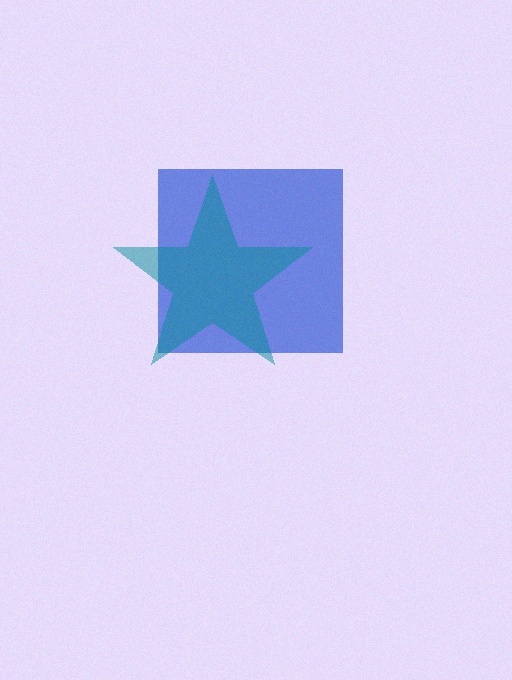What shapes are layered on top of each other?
The layered shapes are: a blue square, a teal star.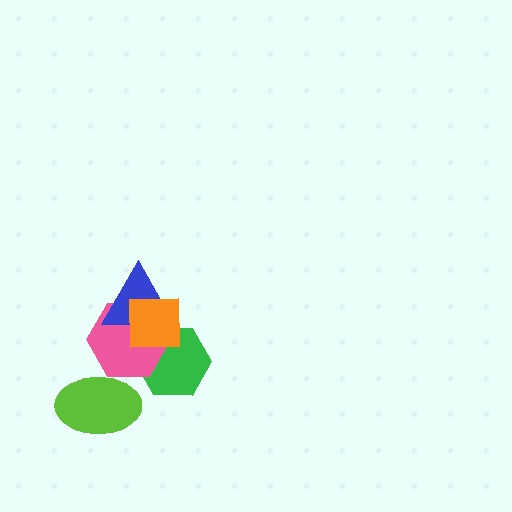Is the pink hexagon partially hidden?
Yes, it is partially covered by another shape.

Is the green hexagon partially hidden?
Yes, it is partially covered by another shape.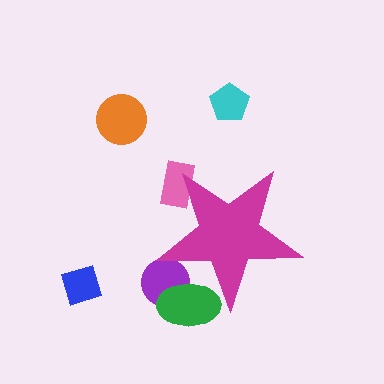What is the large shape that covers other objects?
A magenta star.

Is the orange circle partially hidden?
No, the orange circle is fully visible.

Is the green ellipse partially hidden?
Yes, the green ellipse is partially hidden behind the magenta star.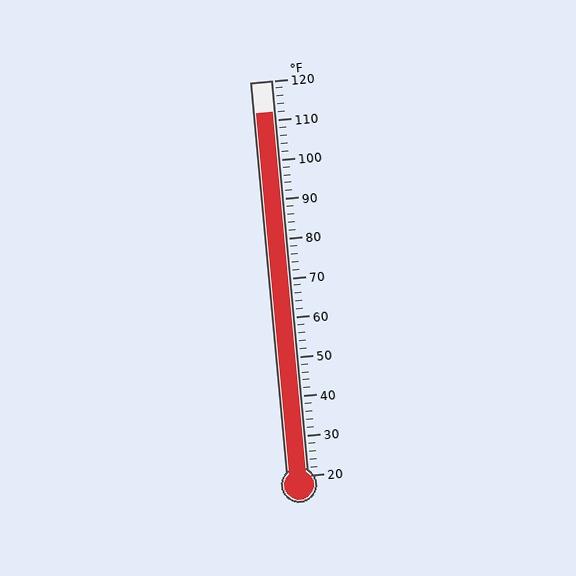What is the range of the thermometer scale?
The thermometer scale ranges from 20°F to 120°F.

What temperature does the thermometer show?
The thermometer shows approximately 112°F.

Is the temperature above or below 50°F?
The temperature is above 50°F.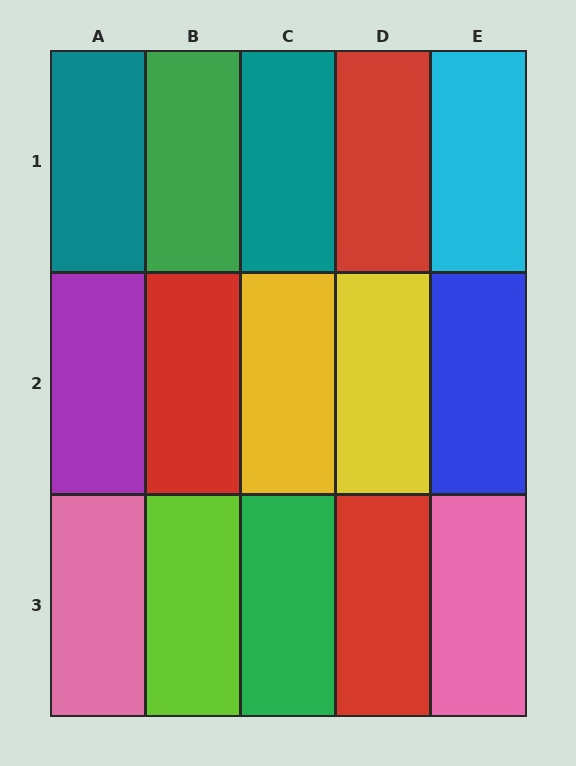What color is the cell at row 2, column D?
Yellow.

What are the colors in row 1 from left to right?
Teal, green, teal, red, cyan.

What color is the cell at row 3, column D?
Red.